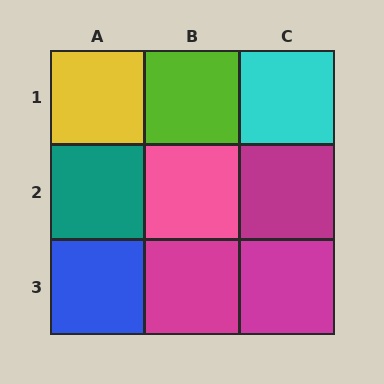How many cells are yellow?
1 cell is yellow.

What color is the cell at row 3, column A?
Blue.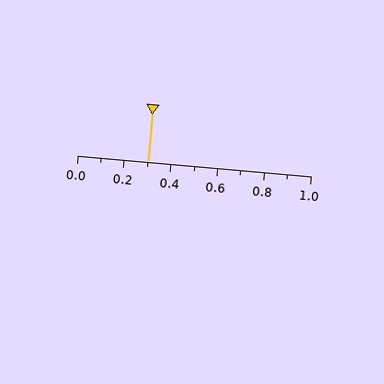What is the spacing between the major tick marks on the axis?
The major ticks are spaced 0.2 apart.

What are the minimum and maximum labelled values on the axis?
The axis runs from 0.0 to 1.0.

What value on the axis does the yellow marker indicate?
The marker indicates approximately 0.3.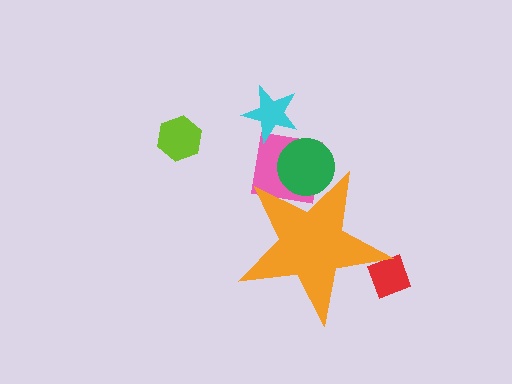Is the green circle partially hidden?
Yes, the green circle is partially hidden behind the orange star.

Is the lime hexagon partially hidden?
No, the lime hexagon is fully visible.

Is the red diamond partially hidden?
Yes, the red diamond is partially hidden behind the orange star.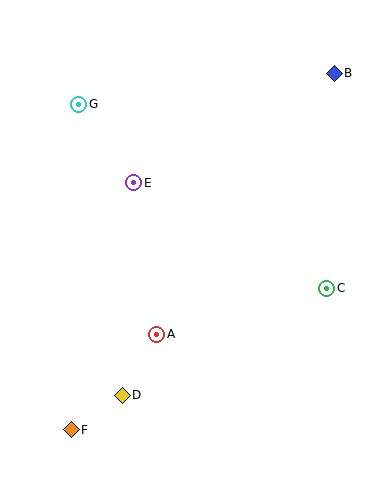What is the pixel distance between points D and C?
The distance between D and C is 231 pixels.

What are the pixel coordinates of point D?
Point D is at (122, 395).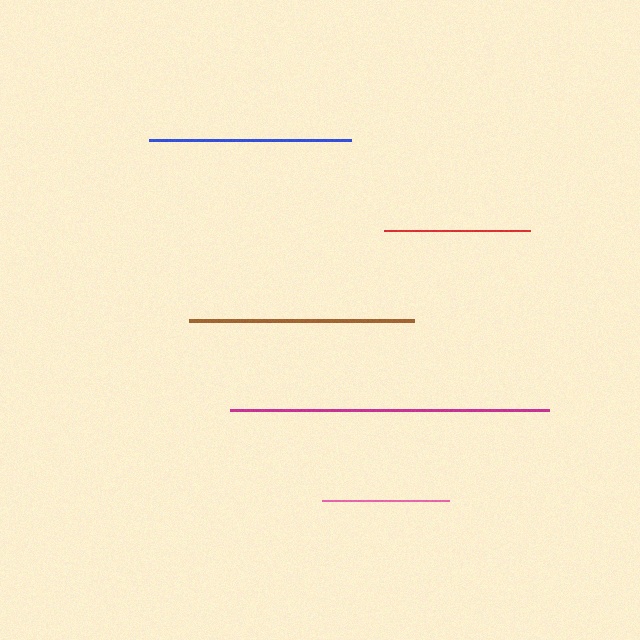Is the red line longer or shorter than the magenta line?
The magenta line is longer than the red line.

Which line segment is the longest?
The magenta line is the longest at approximately 320 pixels.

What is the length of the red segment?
The red segment is approximately 145 pixels long.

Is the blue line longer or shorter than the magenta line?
The magenta line is longer than the blue line.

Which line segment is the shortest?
The pink line is the shortest at approximately 127 pixels.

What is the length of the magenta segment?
The magenta segment is approximately 320 pixels long.